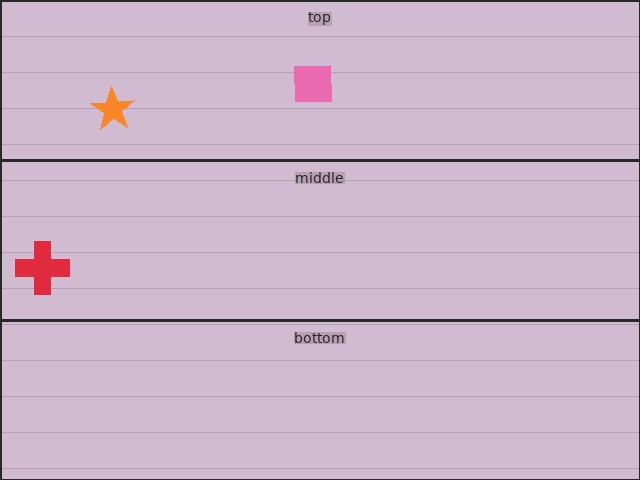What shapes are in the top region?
The orange star, the pink square.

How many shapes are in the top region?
2.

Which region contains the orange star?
The top region.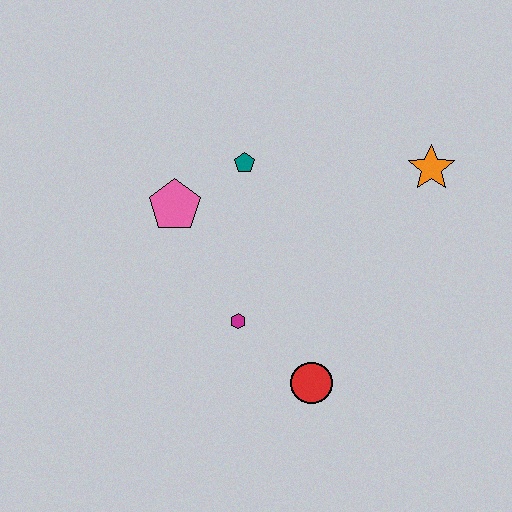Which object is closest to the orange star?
The teal pentagon is closest to the orange star.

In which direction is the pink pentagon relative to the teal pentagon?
The pink pentagon is to the left of the teal pentagon.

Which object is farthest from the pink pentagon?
The orange star is farthest from the pink pentagon.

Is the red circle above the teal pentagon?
No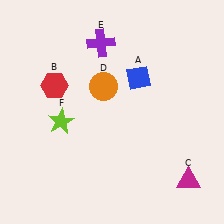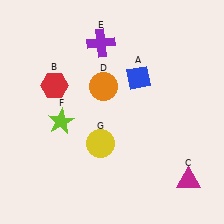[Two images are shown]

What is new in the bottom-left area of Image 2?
A yellow circle (G) was added in the bottom-left area of Image 2.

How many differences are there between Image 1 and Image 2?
There is 1 difference between the two images.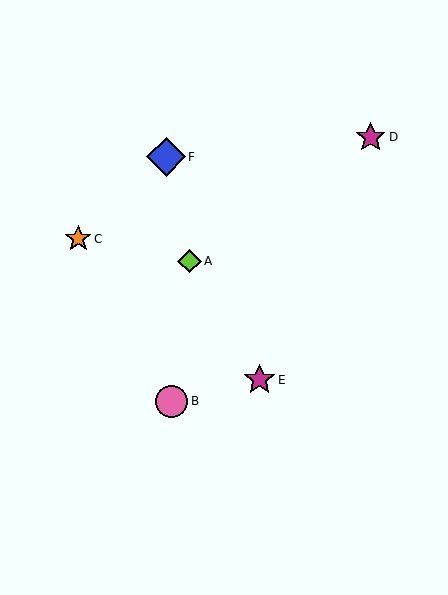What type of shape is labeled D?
Shape D is a magenta star.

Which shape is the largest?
The blue diamond (labeled F) is the largest.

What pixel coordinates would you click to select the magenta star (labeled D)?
Click at (371, 137) to select the magenta star D.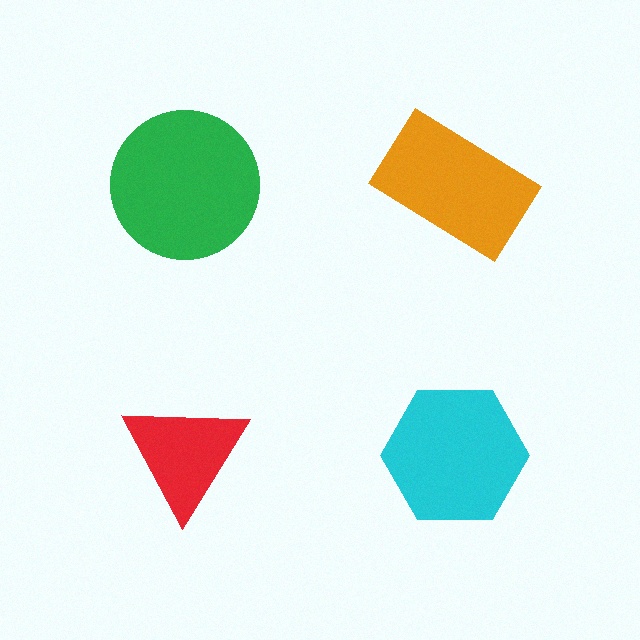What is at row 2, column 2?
A cyan hexagon.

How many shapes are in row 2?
2 shapes.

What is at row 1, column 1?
A green circle.